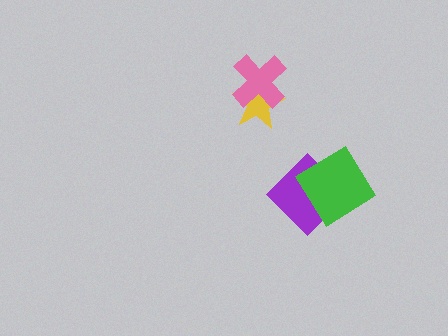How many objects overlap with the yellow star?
1 object overlaps with the yellow star.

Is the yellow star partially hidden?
Yes, it is partially covered by another shape.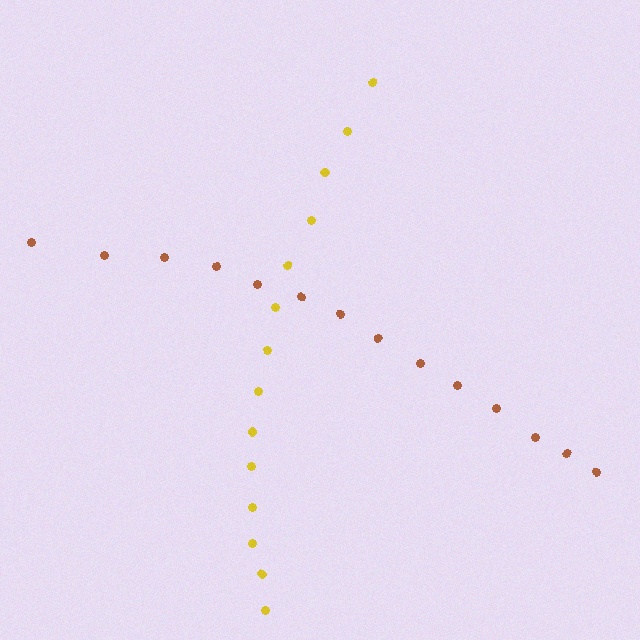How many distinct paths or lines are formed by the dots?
There are 2 distinct paths.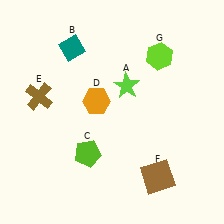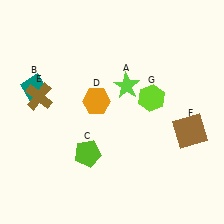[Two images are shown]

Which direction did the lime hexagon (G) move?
The lime hexagon (G) moved down.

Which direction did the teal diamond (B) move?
The teal diamond (B) moved down.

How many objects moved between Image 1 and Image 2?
3 objects moved between the two images.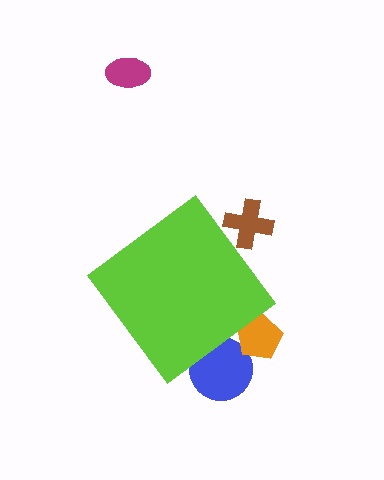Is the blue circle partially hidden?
Yes, the blue circle is partially hidden behind the lime diamond.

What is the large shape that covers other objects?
A lime diamond.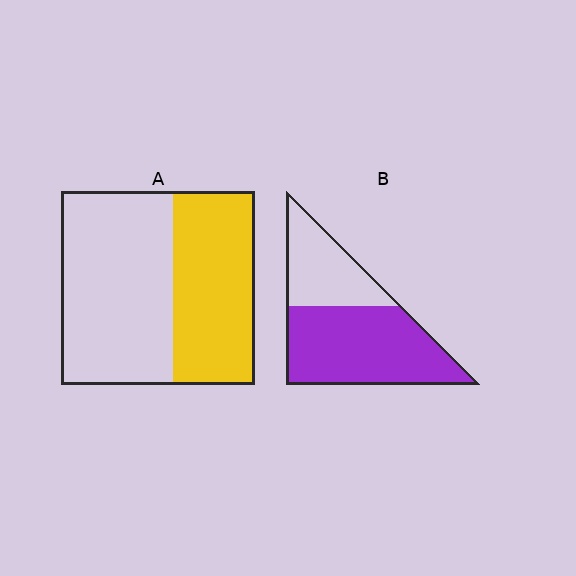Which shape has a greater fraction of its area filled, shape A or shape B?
Shape B.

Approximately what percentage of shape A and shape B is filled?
A is approximately 40% and B is approximately 65%.